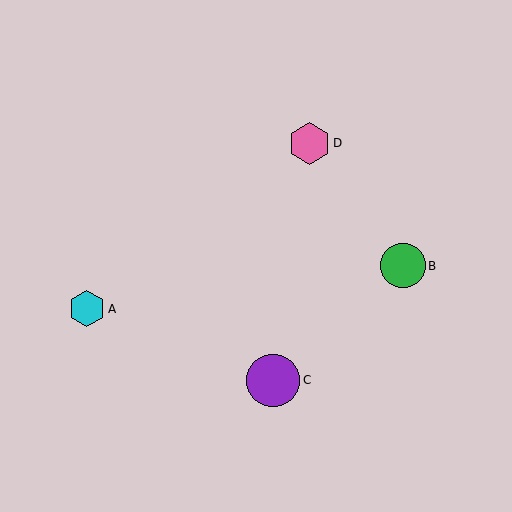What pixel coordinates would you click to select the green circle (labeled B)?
Click at (403, 266) to select the green circle B.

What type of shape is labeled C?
Shape C is a purple circle.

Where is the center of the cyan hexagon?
The center of the cyan hexagon is at (87, 309).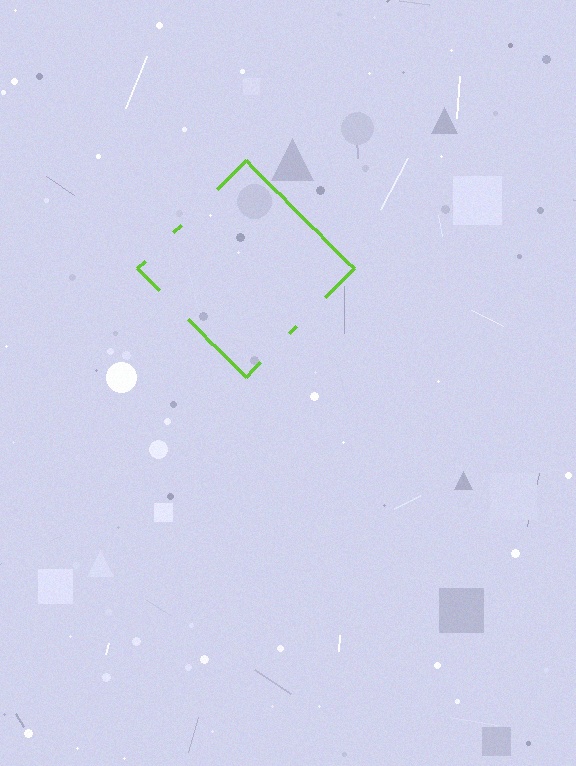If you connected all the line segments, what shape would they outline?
They would outline a diamond.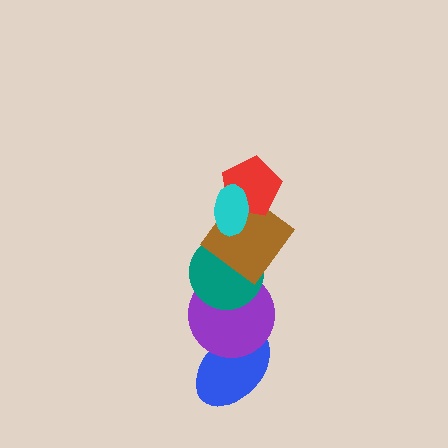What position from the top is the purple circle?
The purple circle is 5th from the top.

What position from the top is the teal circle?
The teal circle is 4th from the top.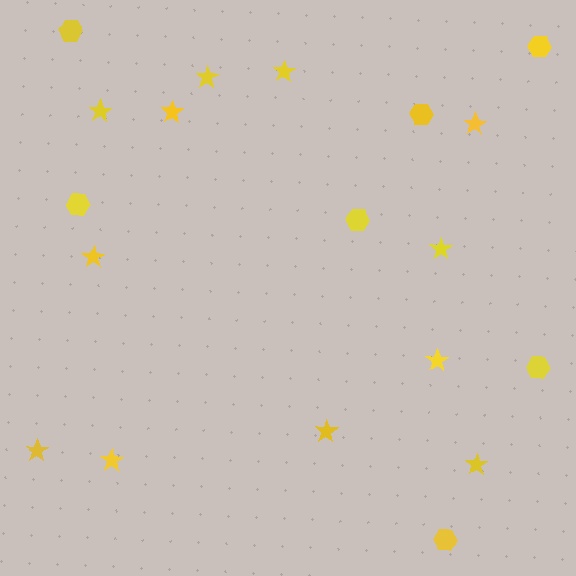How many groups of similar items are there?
There are 2 groups: one group of stars (12) and one group of hexagons (7).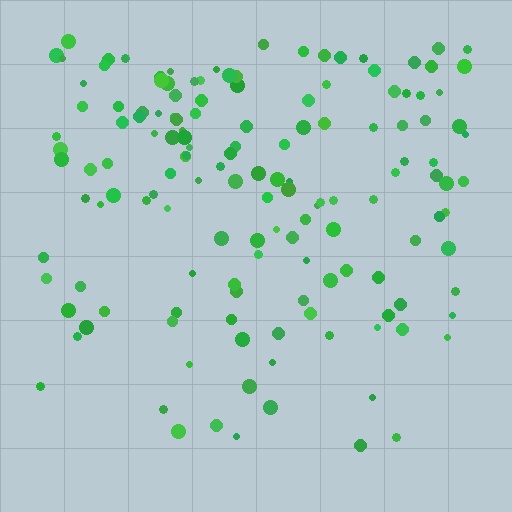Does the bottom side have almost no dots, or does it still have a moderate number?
Still a moderate number, just noticeably fewer than the top.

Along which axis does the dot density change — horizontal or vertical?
Vertical.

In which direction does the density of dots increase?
From bottom to top, with the top side densest.